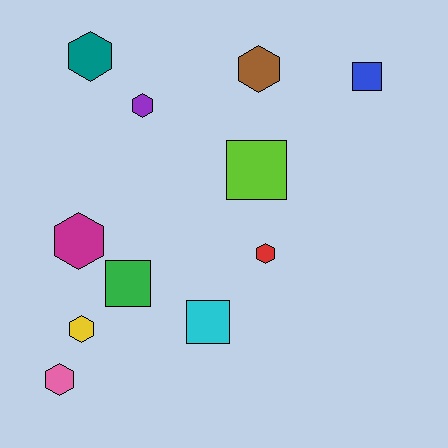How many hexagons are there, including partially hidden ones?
There are 7 hexagons.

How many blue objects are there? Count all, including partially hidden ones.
There is 1 blue object.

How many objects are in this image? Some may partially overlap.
There are 11 objects.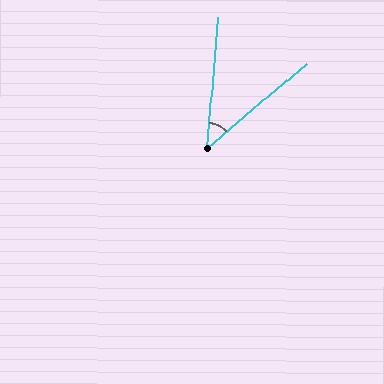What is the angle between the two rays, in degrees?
Approximately 45 degrees.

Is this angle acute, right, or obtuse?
It is acute.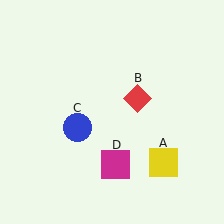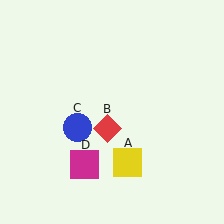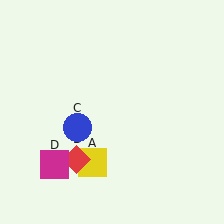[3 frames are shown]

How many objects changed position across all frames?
3 objects changed position: yellow square (object A), red diamond (object B), magenta square (object D).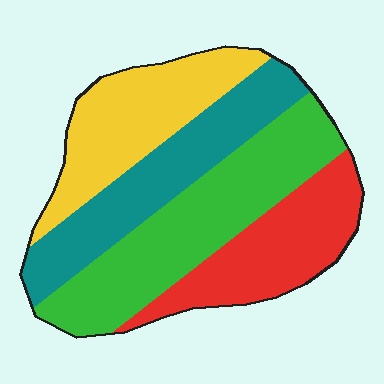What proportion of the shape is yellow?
Yellow takes up about one quarter (1/4) of the shape.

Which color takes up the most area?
Green, at roughly 30%.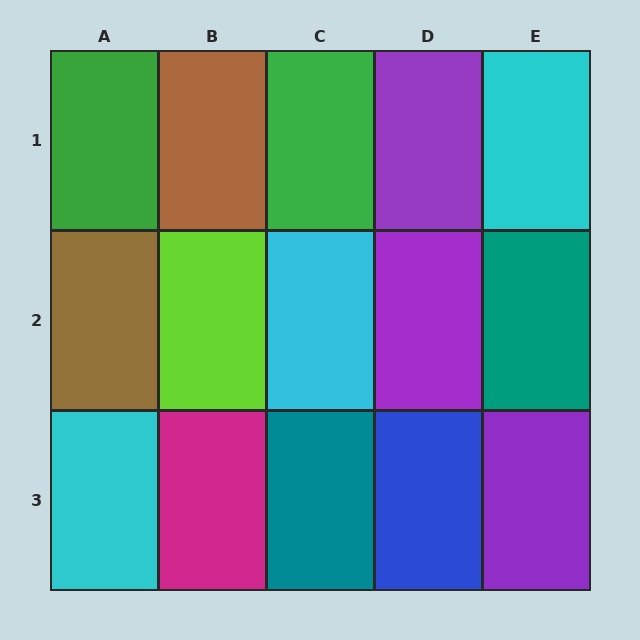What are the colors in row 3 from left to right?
Cyan, magenta, teal, blue, purple.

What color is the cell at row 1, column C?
Green.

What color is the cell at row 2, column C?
Cyan.